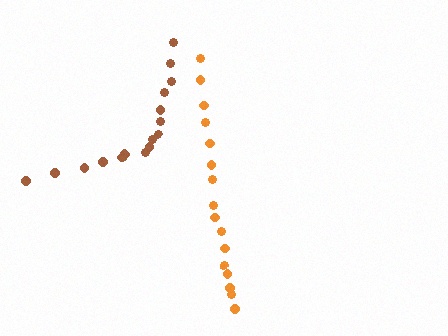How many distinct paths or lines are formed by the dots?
There are 2 distinct paths.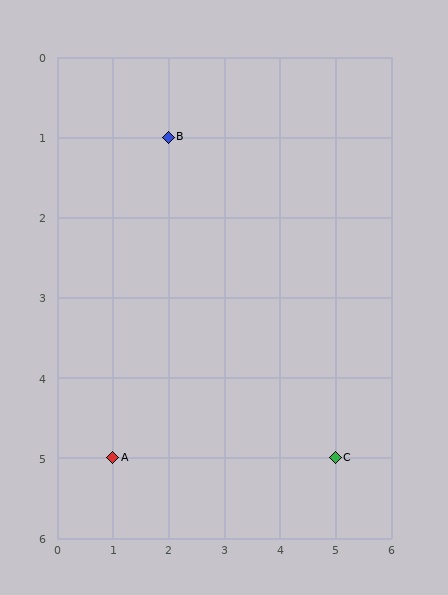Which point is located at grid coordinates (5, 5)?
Point C is at (5, 5).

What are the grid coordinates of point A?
Point A is at grid coordinates (1, 5).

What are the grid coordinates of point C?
Point C is at grid coordinates (5, 5).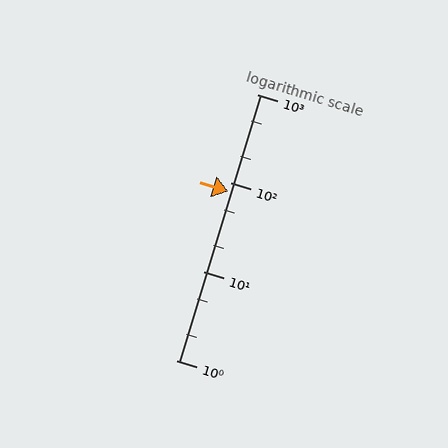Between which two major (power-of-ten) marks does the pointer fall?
The pointer is between 10 and 100.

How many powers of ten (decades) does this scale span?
The scale spans 3 decades, from 1 to 1000.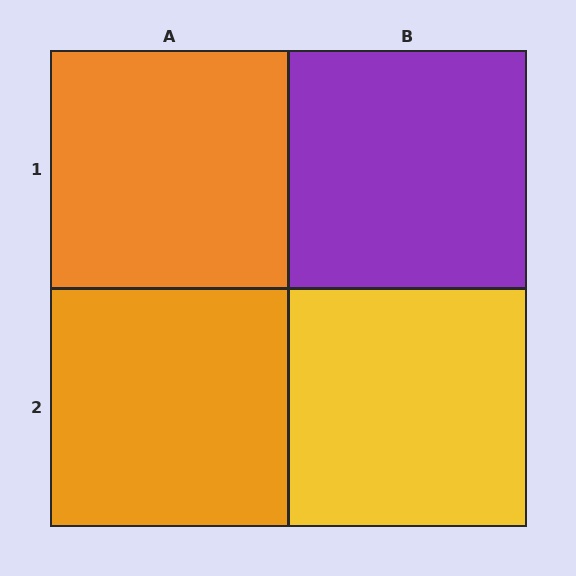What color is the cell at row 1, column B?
Purple.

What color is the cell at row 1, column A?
Orange.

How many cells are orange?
2 cells are orange.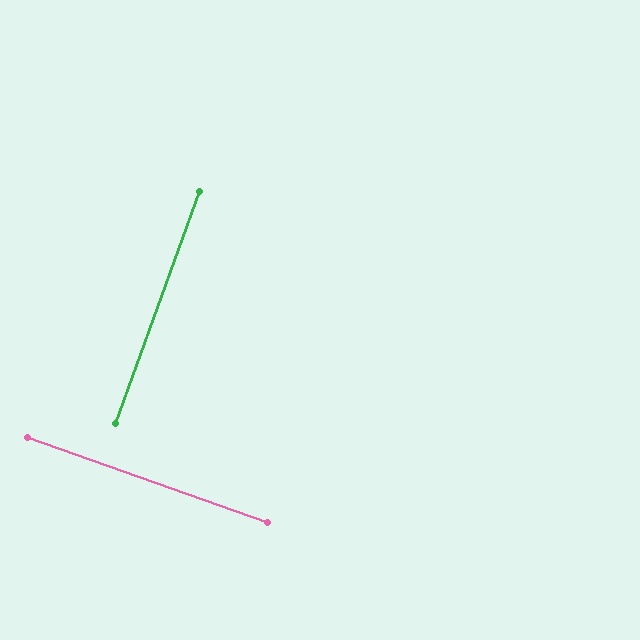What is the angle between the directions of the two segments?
Approximately 90 degrees.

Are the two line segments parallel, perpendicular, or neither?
Perpendicular — they meet at approximately 90°.